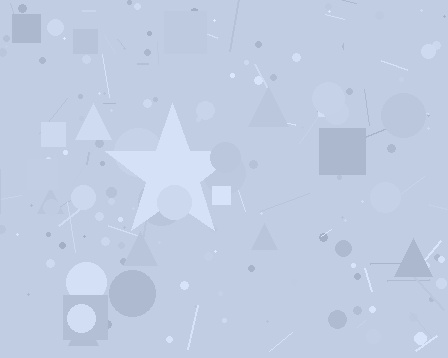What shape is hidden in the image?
A star is hidden in the image.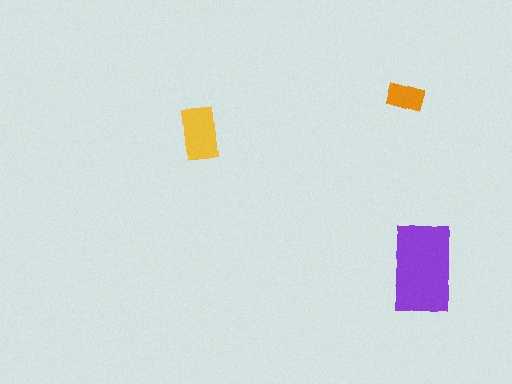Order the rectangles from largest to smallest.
the purple one, the yellow one, the orange one.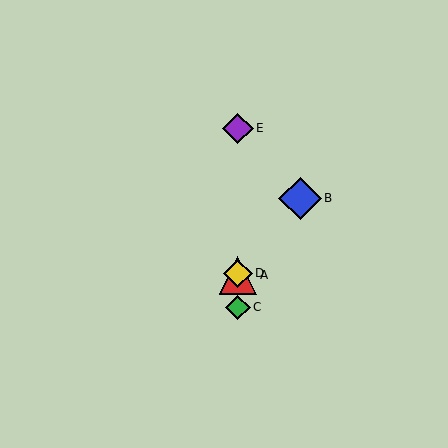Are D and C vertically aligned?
Yes, both are at x≈238.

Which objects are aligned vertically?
Objects A, C, D, E are aligned vertically.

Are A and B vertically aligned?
No, A is at x≈238 and B is at x≈300.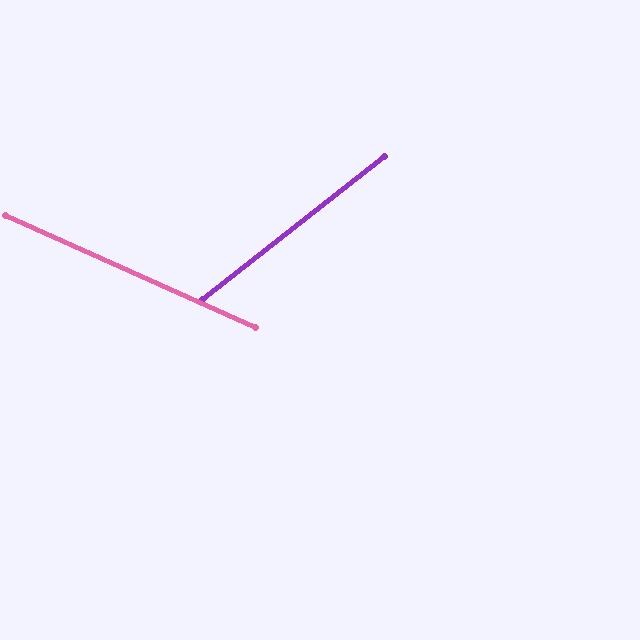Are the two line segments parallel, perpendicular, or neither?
Neither parallel nor perpendicular — they differ by about 62°.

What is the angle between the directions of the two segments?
Approximately 62 degrees.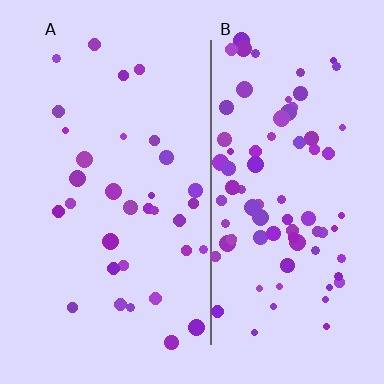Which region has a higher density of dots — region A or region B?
B (the right).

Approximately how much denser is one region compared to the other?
Approximately 2.4× — region B over region A.